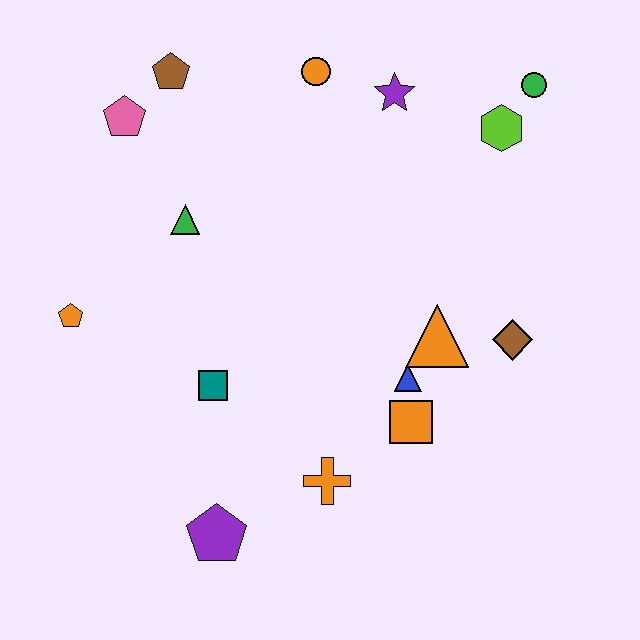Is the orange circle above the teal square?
Yes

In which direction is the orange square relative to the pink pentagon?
The orange square is below the pink pentagon.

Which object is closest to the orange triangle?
The blue triangle is closest to the orange triangle.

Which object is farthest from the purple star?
The purple pentagon is farthest from the purple star.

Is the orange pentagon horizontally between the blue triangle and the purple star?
No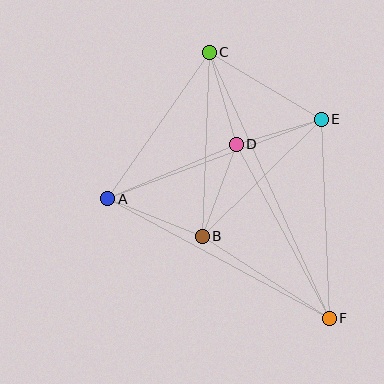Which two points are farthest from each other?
Points C and F are farthest from each other.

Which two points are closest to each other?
Points D and E are closest to each other.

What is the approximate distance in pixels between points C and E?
The distance between C and E is approximately 130 pixels.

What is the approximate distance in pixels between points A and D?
The distance between A and D is approximately 139 pixels.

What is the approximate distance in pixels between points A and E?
The distance between A and E is approximately 228 pixels.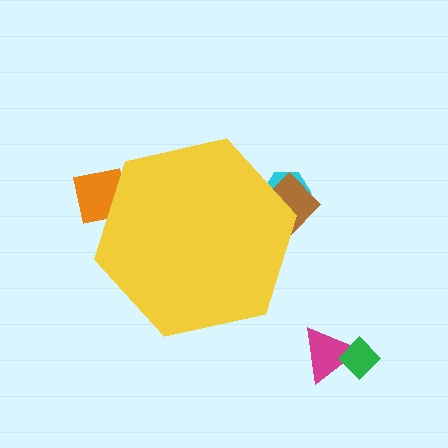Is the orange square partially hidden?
Yes, the orange square is partially hidden behind the yellow hexagon.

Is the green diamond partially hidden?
No, the green diamond is fully visible.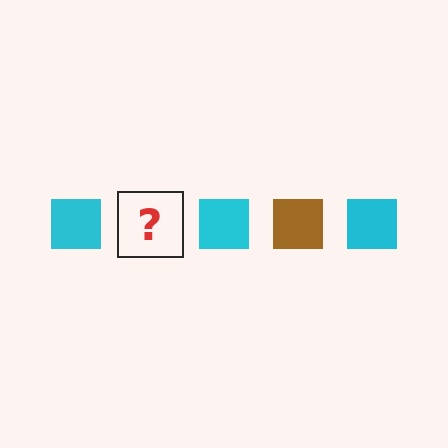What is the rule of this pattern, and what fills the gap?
The rule is that the pattern cycles through cyan, brown squares. The gap should be filled with a brown square.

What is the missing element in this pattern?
The missing element is a brown square.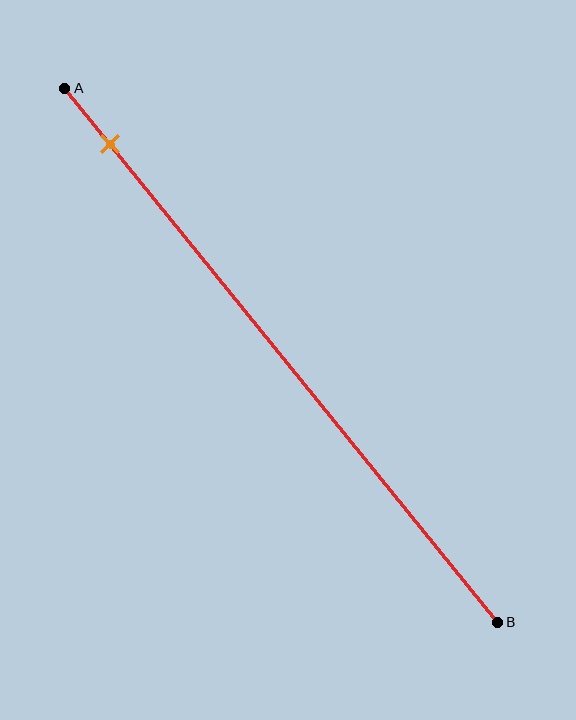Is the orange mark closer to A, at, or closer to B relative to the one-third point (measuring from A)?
The orange mark is closer to point A than the one-third point of segment AB.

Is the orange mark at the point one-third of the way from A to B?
No, the mark is at about 10% from A, not at the 33% one-third point.